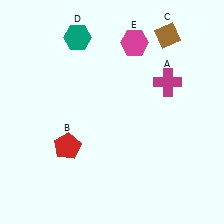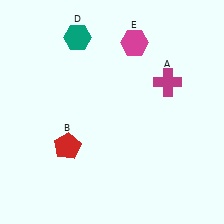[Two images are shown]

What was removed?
The brown diamond (C) was removed in Image 2.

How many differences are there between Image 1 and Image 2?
There is 1 difference between the two images.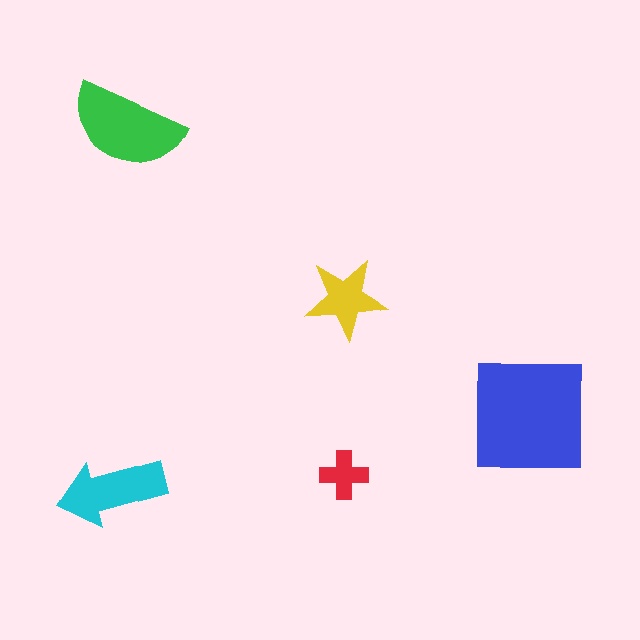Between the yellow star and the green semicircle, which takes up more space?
The green semicircle.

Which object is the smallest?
The red cross.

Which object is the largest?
The blue square.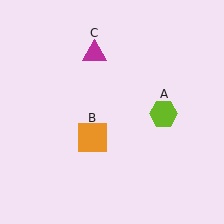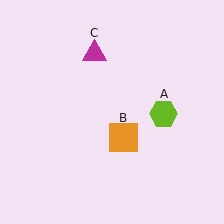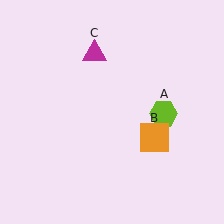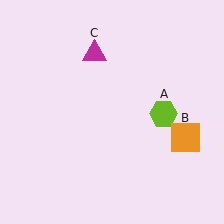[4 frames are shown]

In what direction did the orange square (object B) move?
The orange square (object B) moved right.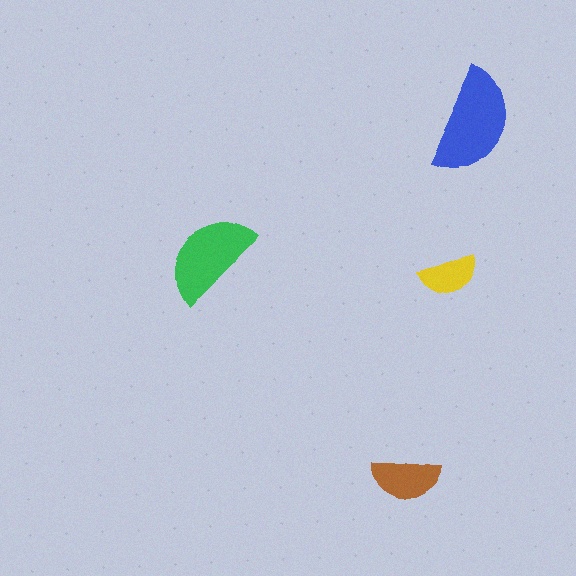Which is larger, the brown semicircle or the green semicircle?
The green one.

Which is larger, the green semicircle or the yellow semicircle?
The green one.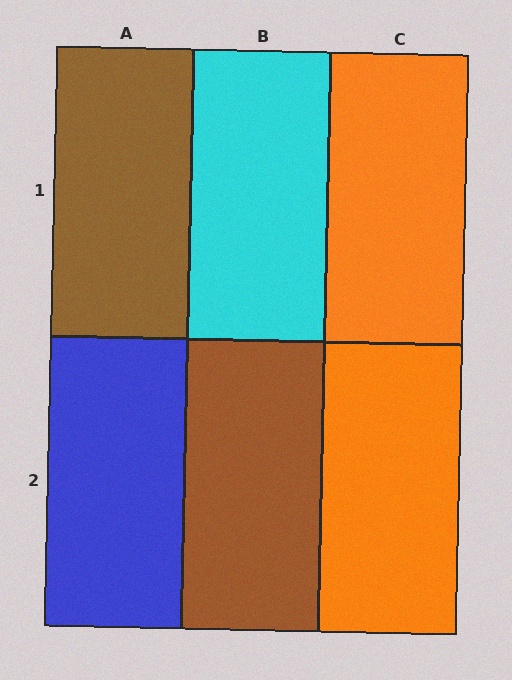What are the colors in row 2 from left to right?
Blue, brown, orange.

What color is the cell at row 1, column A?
Brown.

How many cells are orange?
2 cells are orange.